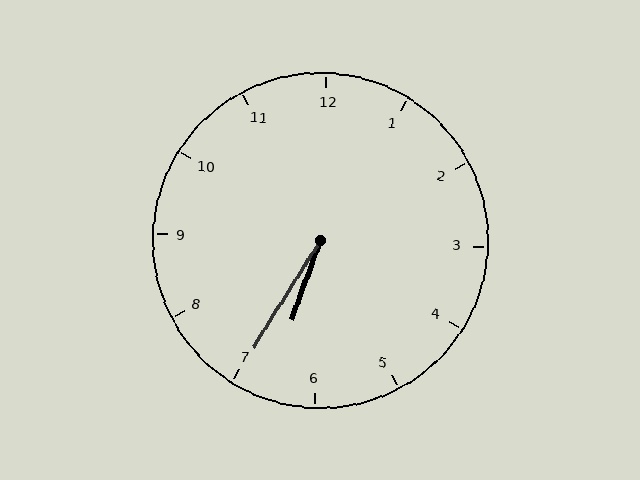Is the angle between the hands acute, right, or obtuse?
It is acute.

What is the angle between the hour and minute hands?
Approximately 12 degrees.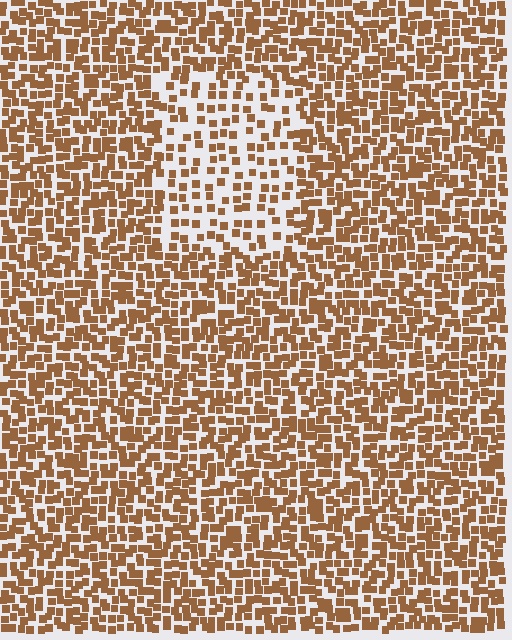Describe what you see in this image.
The image contains small brown elements arranged at two different densities. A rectangle-shaped region is visible where the elements are less densely packed than the surrounding area.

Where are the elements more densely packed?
The elements are more densely packed outside the rectangle boundary.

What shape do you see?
I see a rectangle.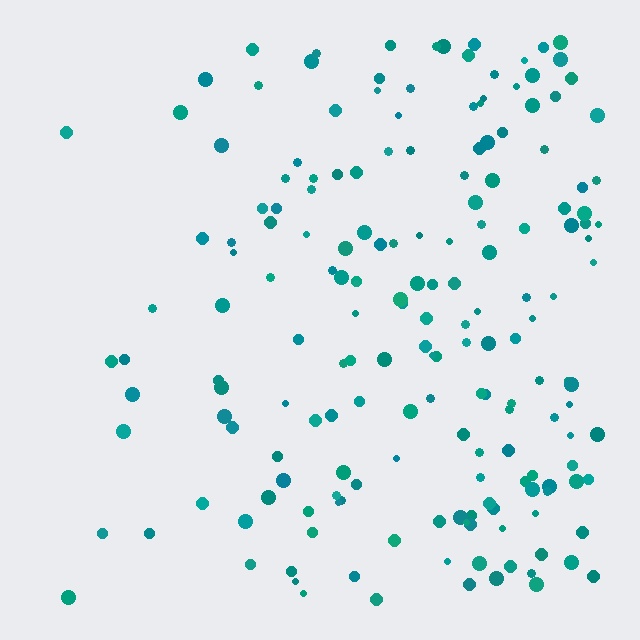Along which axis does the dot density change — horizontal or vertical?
Horizontal.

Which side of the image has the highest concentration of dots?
The right.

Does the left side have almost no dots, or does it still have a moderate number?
Still a moderate number, just noticeably fewer than the right.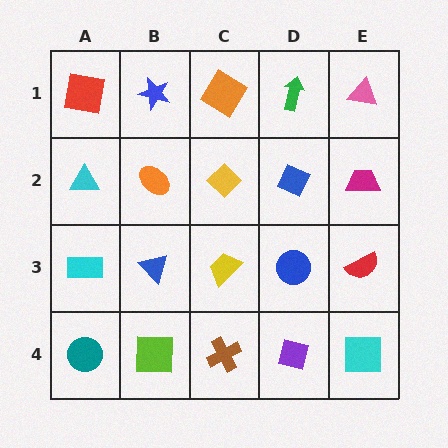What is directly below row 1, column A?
A cyan triangle.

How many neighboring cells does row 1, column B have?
3.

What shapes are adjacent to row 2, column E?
A pink triangle (row 1, column E), a red semicircle (row 3, column E), a blue diamond (row 2, column D).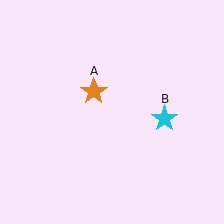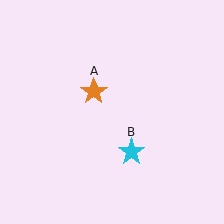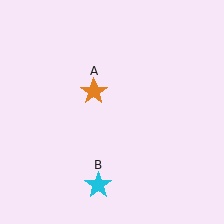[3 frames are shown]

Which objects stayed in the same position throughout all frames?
Orange star (object A) remained stationary.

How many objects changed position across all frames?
1 object changed position: cyan star (object B).